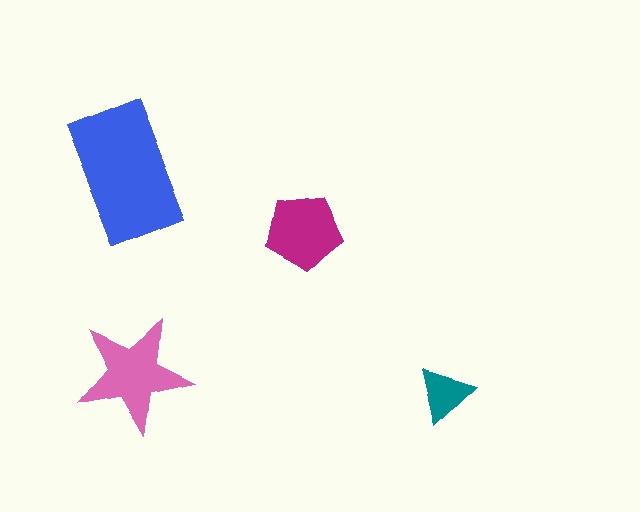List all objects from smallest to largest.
The teal triangle, the magenta pentagon, the pink star, the blue rectangle.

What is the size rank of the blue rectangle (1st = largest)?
1st.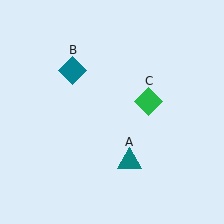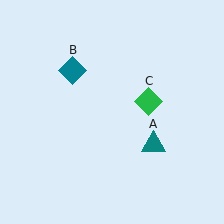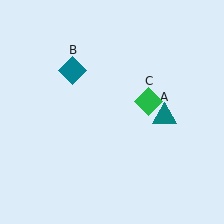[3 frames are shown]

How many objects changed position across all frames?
1 object changed position: teal triangle (object A).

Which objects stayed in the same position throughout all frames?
Teal diamond (object B) and green diamond (object C) remained stationary.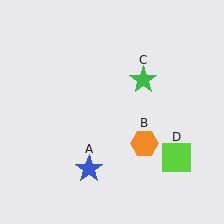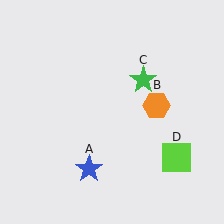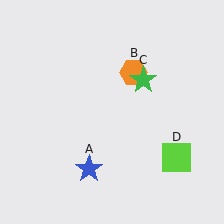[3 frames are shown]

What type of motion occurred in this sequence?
The orange hexagon (object B) rotated counterclockwise around the center of the scene.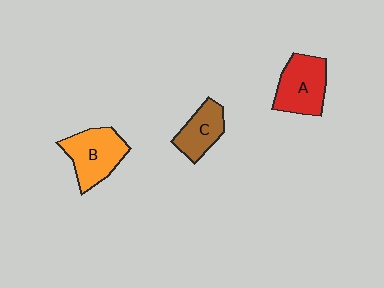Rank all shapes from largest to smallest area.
From largest to smallest: B (orange), A (red), C (brown).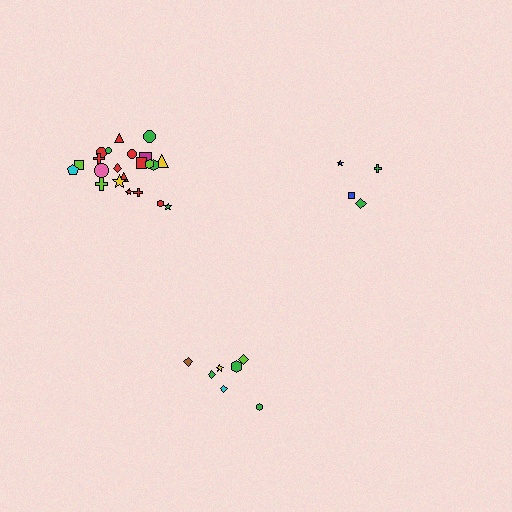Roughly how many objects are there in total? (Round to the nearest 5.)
Roughly 35 objects in total.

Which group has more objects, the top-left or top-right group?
The top-left group.